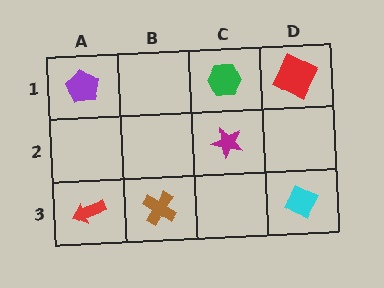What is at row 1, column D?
A red square.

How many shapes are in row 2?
1 shape.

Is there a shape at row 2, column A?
No, that cell is empty.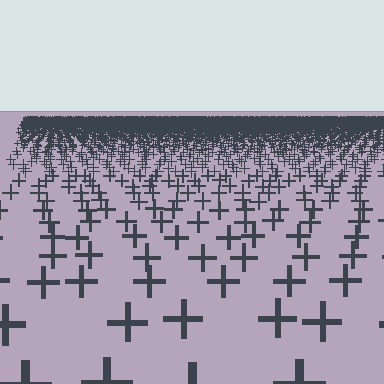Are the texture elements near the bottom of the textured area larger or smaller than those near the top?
Larger. Near the bottom, elements are closer to the viewer and appear at a bigger on-screen size.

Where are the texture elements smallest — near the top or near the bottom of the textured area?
Near the top.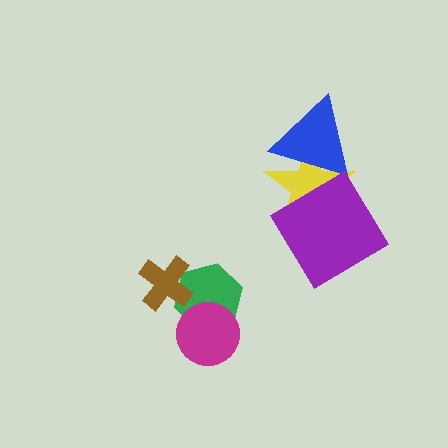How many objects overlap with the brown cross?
1 object overlaps with the brown cross.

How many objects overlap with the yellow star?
2 objects overlap with the yellow star.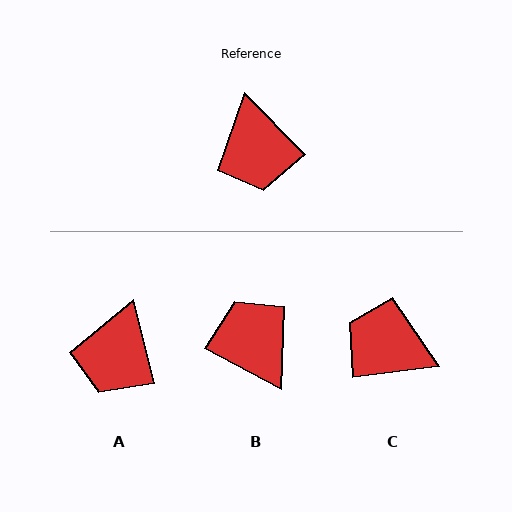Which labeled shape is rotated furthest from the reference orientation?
B, about 163 degrees away.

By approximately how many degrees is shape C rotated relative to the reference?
Approximately 127 degrees clockwise.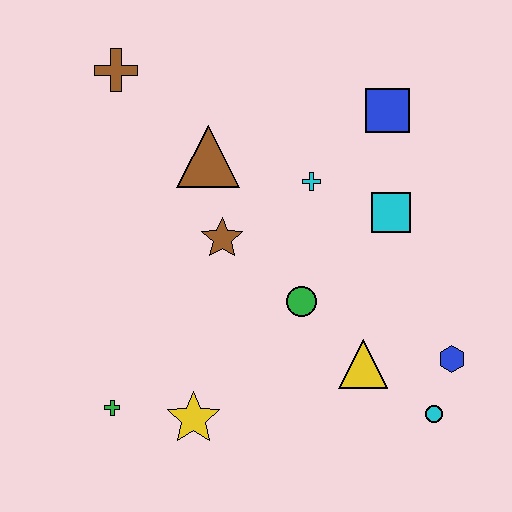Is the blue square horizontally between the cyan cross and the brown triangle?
No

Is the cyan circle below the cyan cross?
Yes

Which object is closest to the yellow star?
The green cross is closest to the yellow star.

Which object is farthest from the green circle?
The brown cross is farthest from the green circle.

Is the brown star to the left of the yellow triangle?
Yes